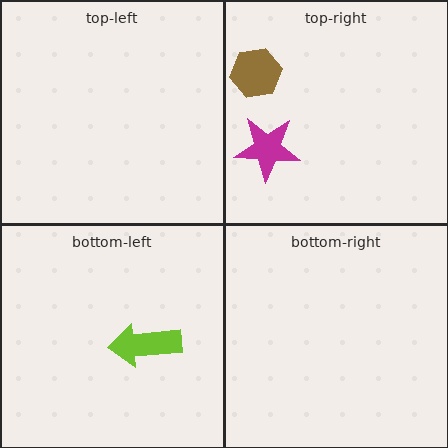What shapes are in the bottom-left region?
The lime arrow.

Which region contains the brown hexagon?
The top-right region.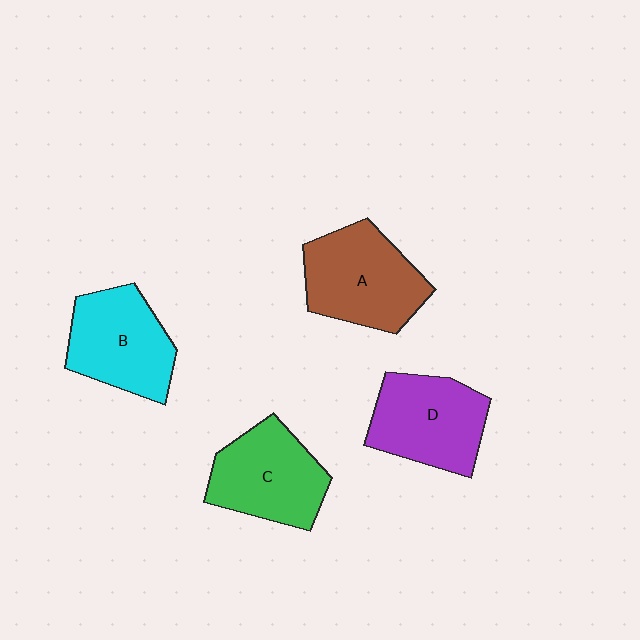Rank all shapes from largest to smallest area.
From largest to smallest: A (brown), D (purple), C (green), B (cyan).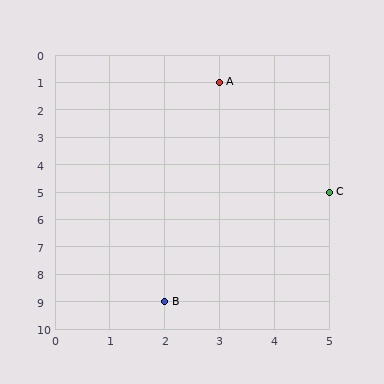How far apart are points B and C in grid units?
Points B and C are 3 columns and 4 rows apart (about 5.0 grid units diagonally).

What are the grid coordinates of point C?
Point C is at grid coordinates (5, 5).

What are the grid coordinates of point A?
Point A is at grid coordinates (3, 1).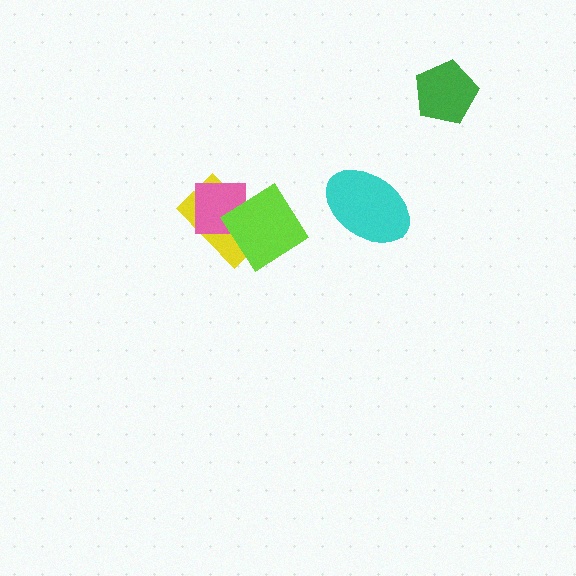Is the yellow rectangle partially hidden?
Yes, it is partially covered by another shape.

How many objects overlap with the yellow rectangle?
2 objects overlap with the yellow rectangle.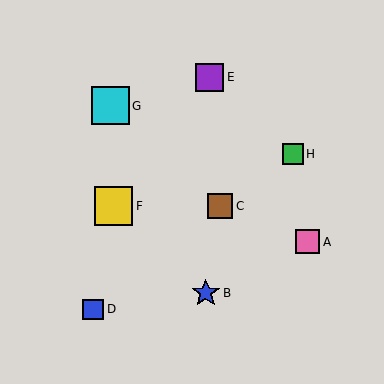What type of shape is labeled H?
Shape H is a green square.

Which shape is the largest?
The yellow square (labeled F) is the largest.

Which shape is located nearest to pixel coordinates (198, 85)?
The purple square (labeled E) at (210, 77) is nearest to that location.